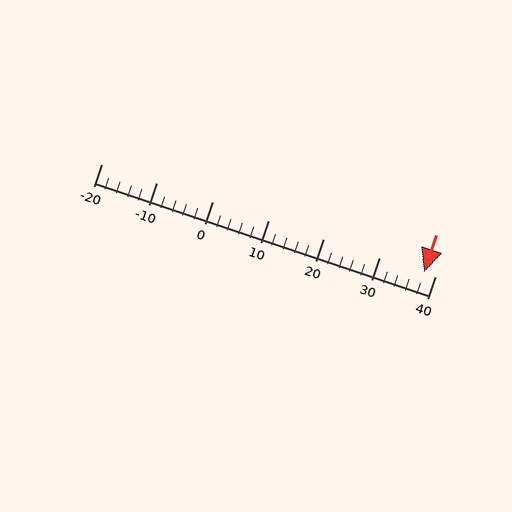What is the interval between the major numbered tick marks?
The major tick marks are spaced 10 units apart.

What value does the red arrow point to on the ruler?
The red arrow points to approximately 38.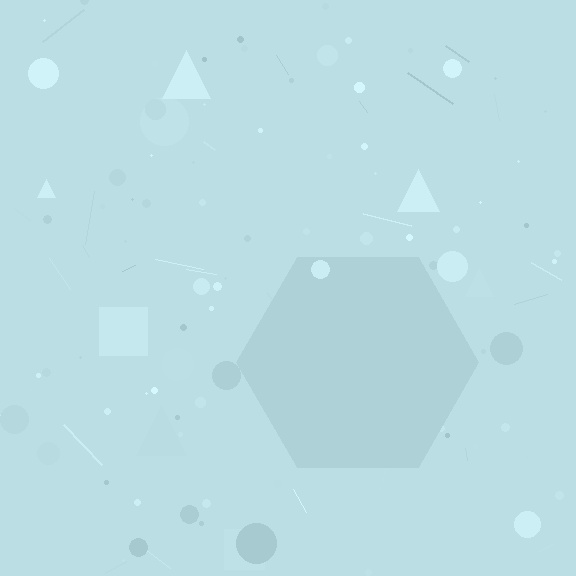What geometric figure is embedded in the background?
A hexagon is embedded in the background.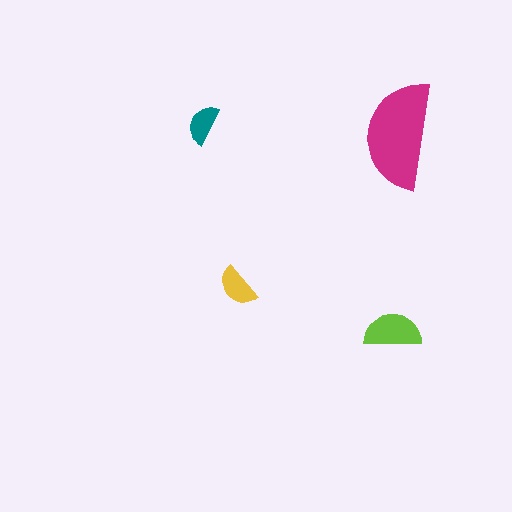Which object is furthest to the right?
The magenta semicircle is rightmost.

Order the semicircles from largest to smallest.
the magenta one, the lime one, the yellow one, the teal one.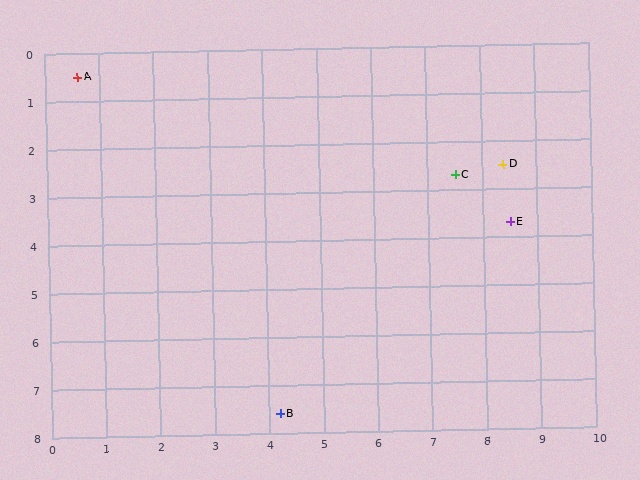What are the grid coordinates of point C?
Point C is at approximately (7.5, 2.7).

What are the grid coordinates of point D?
Point D is at approximately (8.4, 2.5).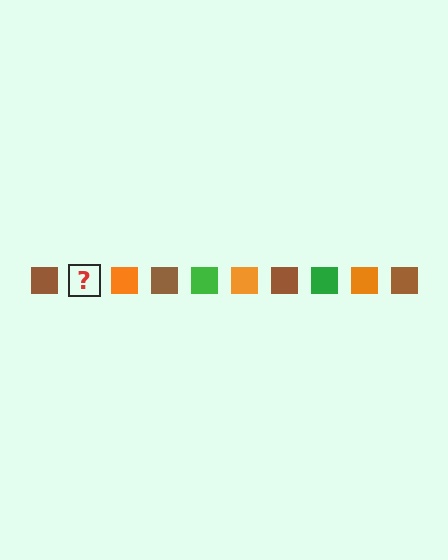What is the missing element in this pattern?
The missing element is a green square.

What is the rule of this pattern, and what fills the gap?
The rule is that the pattern cycles through brown, green, orange squares. The gap should be filled with a green square.